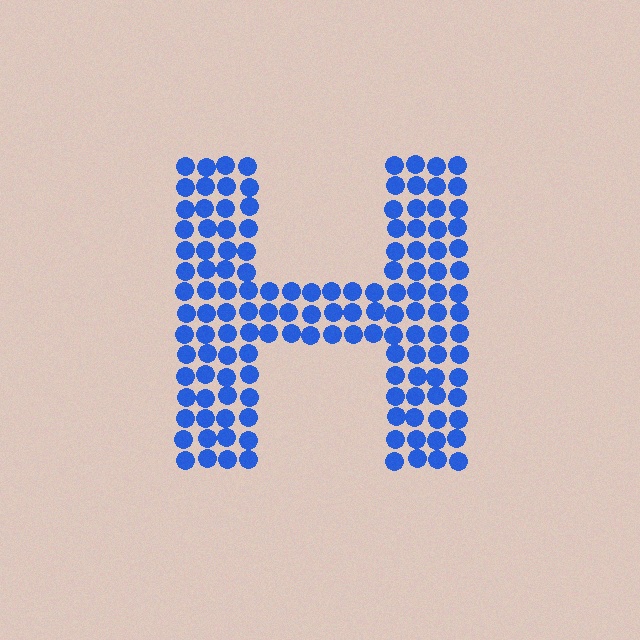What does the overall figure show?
The overall figure shows the letter H.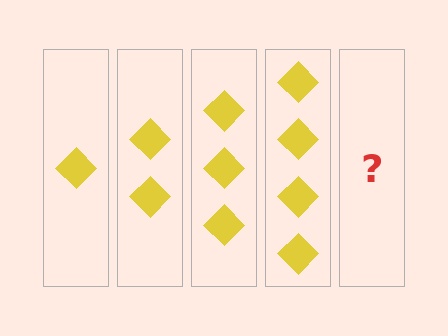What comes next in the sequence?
The next element should be 5 diamonds.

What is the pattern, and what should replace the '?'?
The pattern is that each step adds one more diamond. The '?' should be 5 diamonds.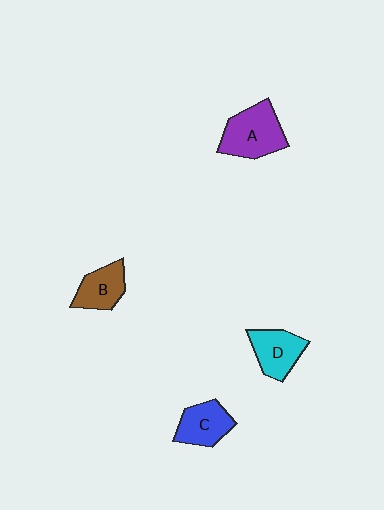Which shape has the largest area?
Shape A (purple).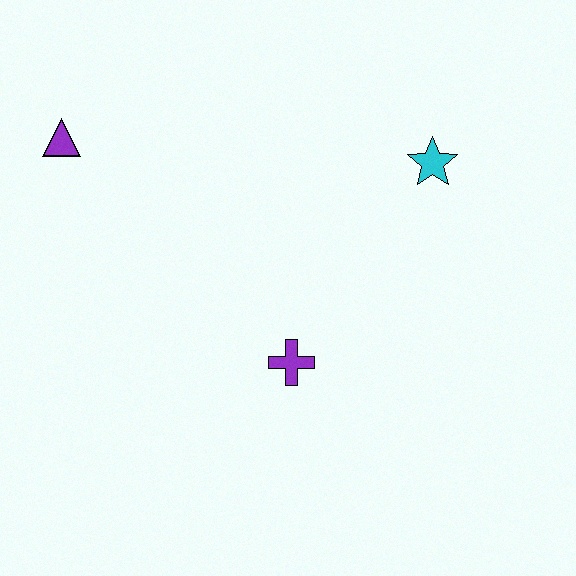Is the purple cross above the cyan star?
No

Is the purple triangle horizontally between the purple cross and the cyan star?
No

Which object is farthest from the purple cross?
The purple triangle is farthest from the purple cross.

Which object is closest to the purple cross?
The cyan star is closest to the purple cross.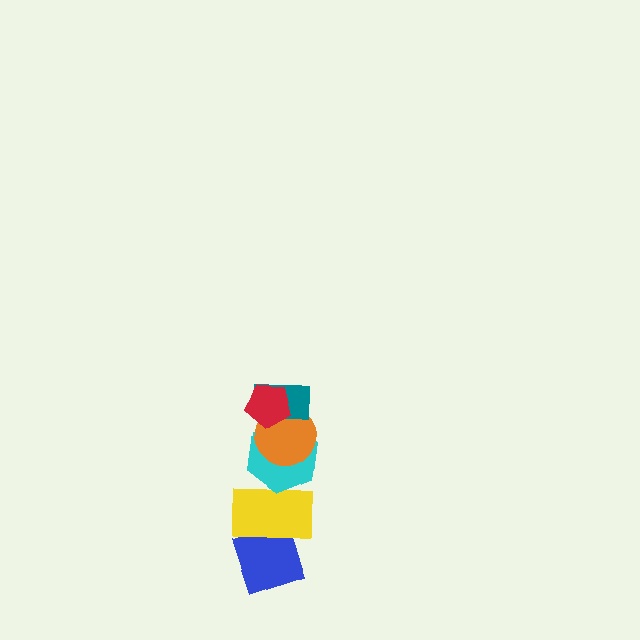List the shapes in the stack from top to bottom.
From top to bottom: the red pentagon, the teal rectangle, the orange circle, the cyan hexagon, the yellow rectangle, the blue diamond.